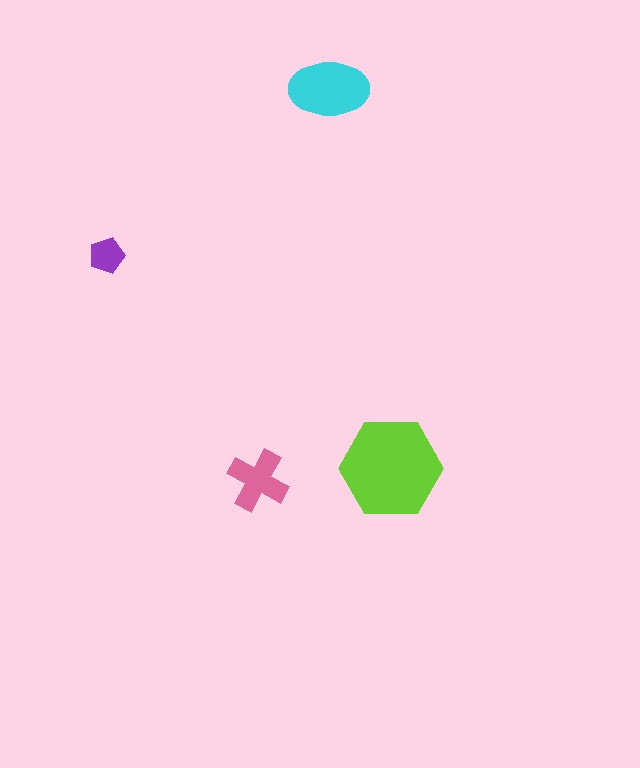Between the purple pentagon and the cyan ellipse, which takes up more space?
The cyan ellipse.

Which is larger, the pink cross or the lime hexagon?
The lime hexagon.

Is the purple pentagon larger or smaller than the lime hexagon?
Smaller.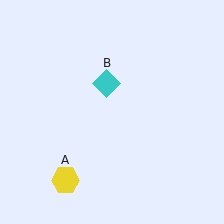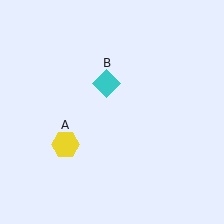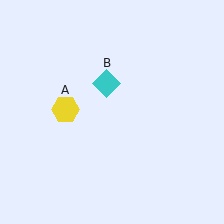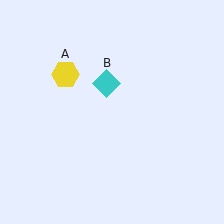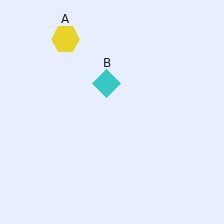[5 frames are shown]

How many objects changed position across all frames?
1 object changed position: yellow hexagon (object A).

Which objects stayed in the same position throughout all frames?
Cyan diamond (object B) remained stationary.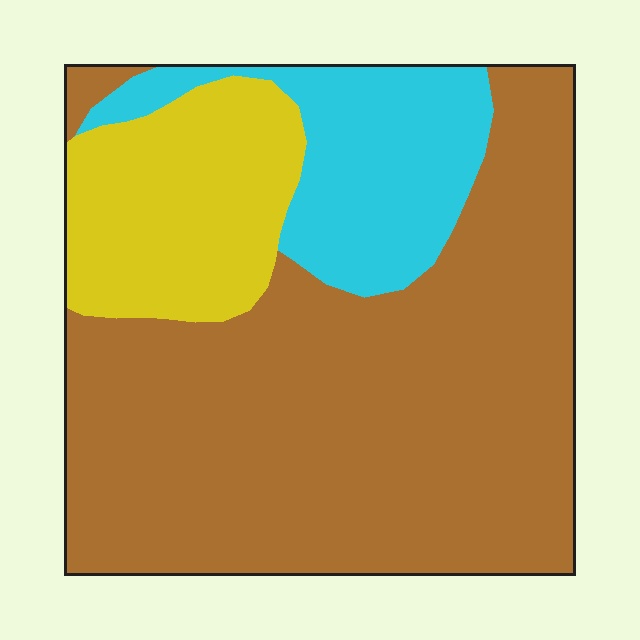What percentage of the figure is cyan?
Cyan takes up about one sixth (1/6) of the figure.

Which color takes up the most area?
Brown, at roughly 65%.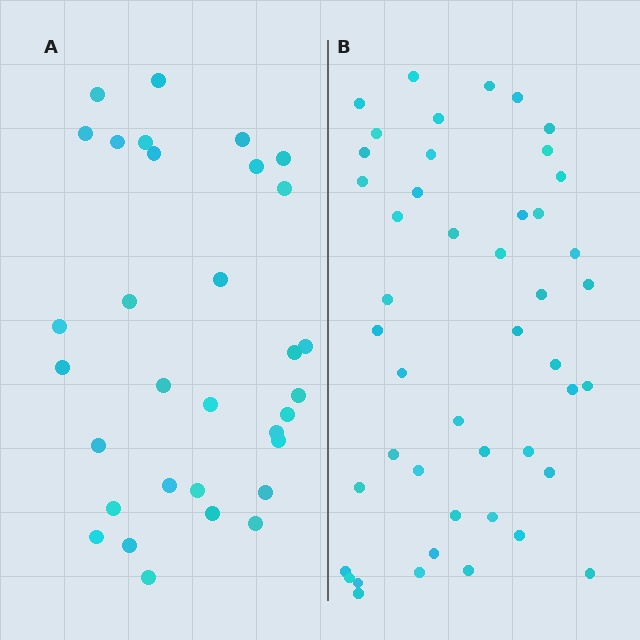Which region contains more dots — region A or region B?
Region B (the right region) has more dots.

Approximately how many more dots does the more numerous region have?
Region B has approximately 15 more dots than region A.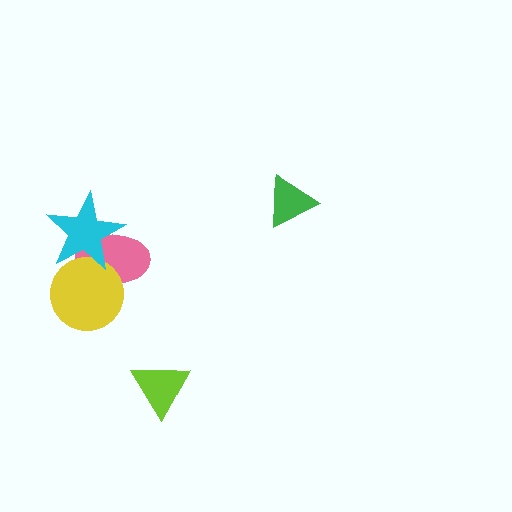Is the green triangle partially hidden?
No, no other shape covers it.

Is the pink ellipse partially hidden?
Yes, it is partially covered by another shape.